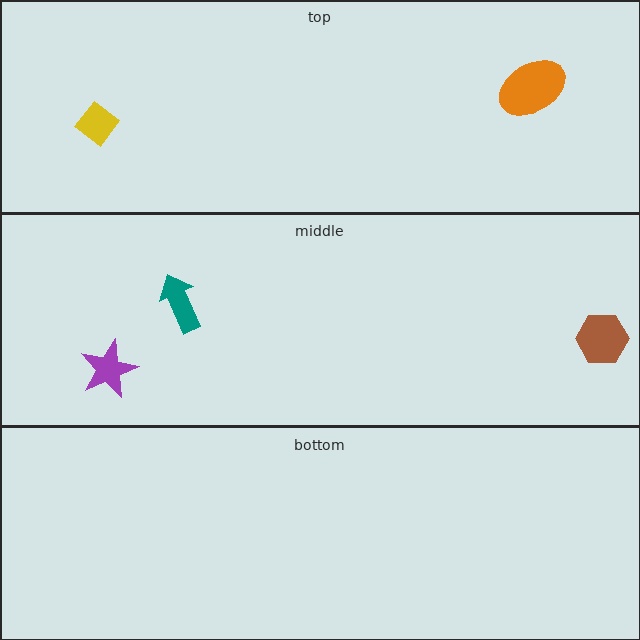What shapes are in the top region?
The orange ellipse, the yellow diamond.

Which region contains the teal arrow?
The middle region.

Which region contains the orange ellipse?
The top region.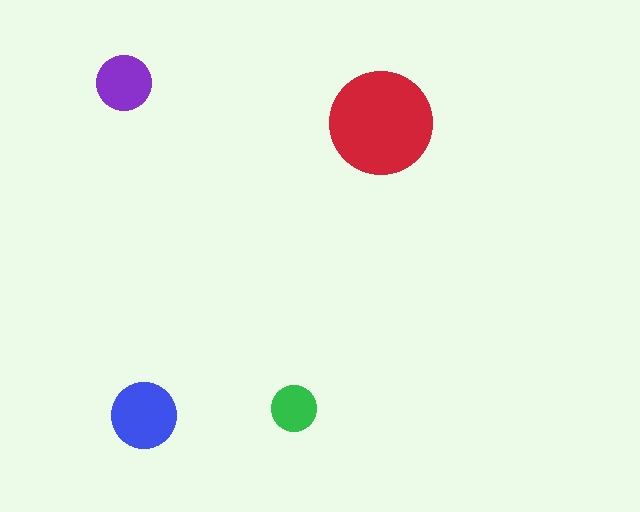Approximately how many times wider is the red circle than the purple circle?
About 2 times wider.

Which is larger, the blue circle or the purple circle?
The blue one.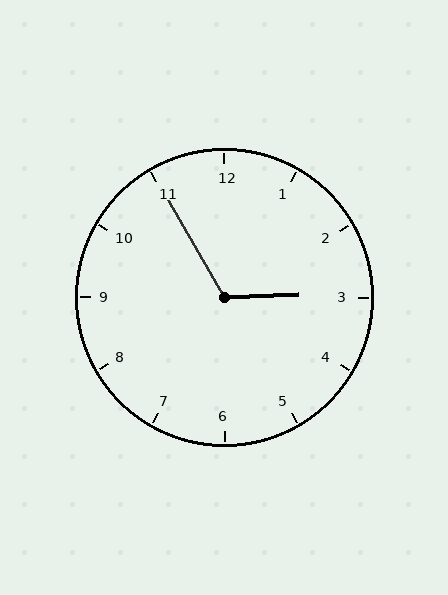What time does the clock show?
2:55.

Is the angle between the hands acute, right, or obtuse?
It is obtuse.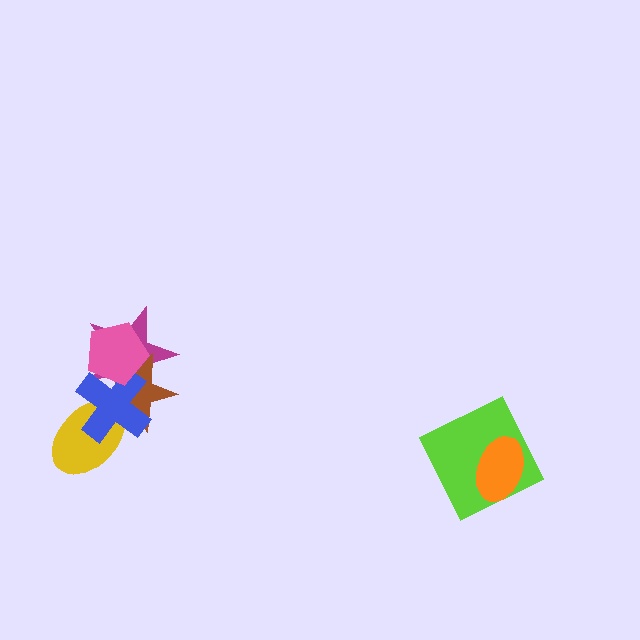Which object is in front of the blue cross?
The pink pentagon is in front of the blue cross.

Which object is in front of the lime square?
The orange ellipse is in front of the lime square.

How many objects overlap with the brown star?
4 objects overlap with the brown star.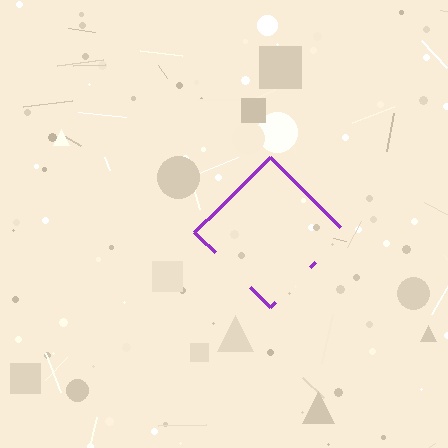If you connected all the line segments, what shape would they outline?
They would outline a diamond.